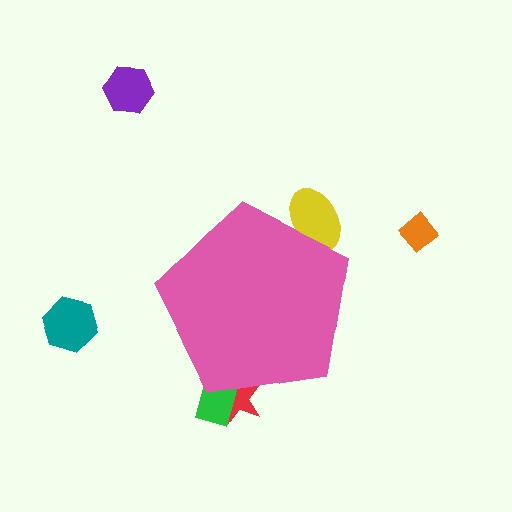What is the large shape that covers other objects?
A pink pentagon.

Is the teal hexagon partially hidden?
No, the teal hexagon is fully visible.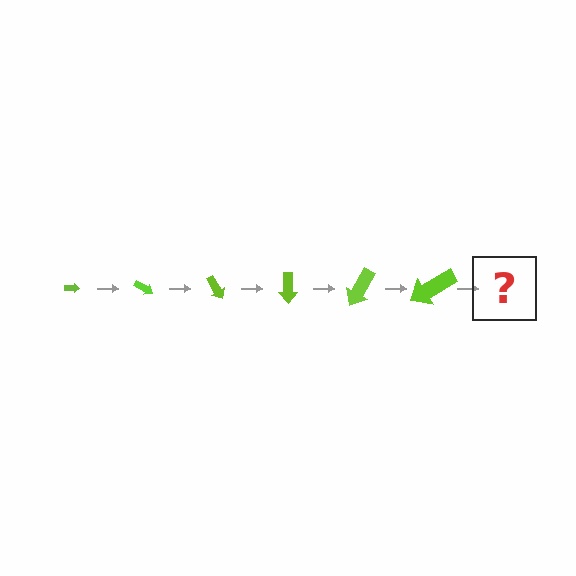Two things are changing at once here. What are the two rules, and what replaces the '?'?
The two rules are that the arrow grows larger each step and it rotates 30 degrees each step. The '?' should be an arrow, larger than the previous one and rotated 180 degrees from the start.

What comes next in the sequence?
The next element should be an arrow, larger than the previous one and rotated 180 degrees from the start.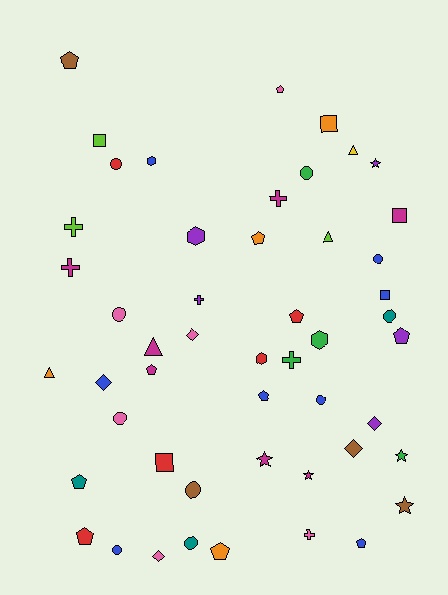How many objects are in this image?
There are 50 objects.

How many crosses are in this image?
There are 6 crosses.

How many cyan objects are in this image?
There are no cyan objects.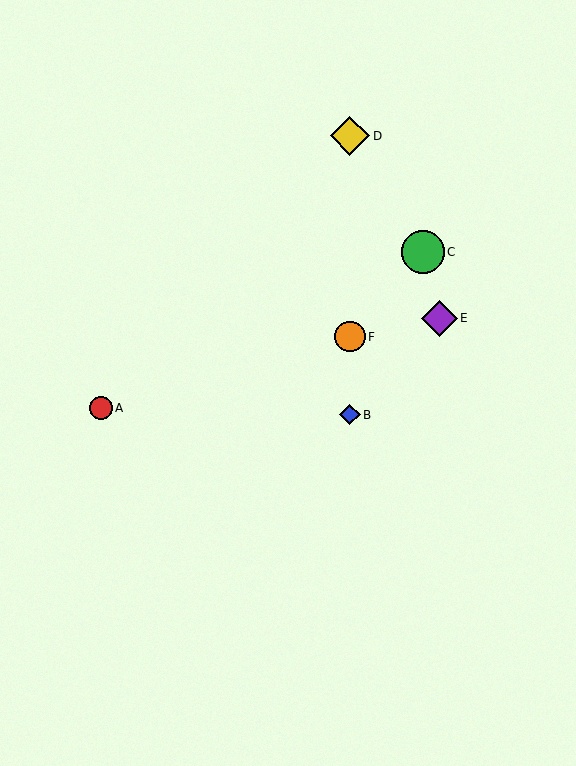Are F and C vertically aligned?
No, F is at x≈350 and C is at x≈423.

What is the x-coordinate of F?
Object F is at x≈350.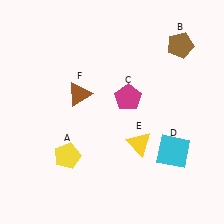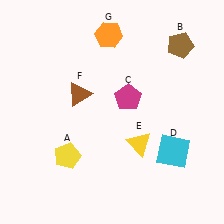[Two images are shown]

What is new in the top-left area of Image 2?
An orange hexagon (G) was added in the top-left area of Image 2.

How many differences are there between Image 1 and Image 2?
There is 1 difference between the two images.